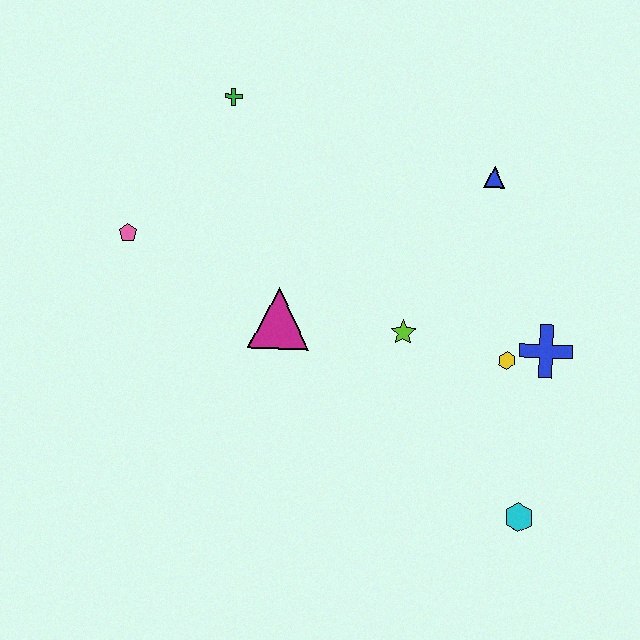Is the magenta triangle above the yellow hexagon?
Yes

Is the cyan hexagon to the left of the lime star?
No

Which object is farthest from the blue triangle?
The pink pentagon is farthest from the blue triangle.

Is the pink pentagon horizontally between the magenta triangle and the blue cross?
No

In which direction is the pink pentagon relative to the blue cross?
The pink pentagon is to the left of the blue cross.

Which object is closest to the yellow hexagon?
The blue cross is closest to the yellow hexagon.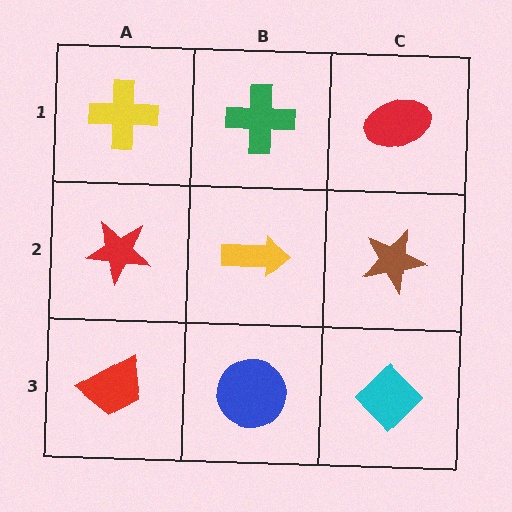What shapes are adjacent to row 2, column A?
A yellow cross (row 1, column A), a red trapezoid (row 3, column A), a yellow arrow (row 2, column B).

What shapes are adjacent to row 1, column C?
A brown star (row 2, column C), a green cross (row 1, column B).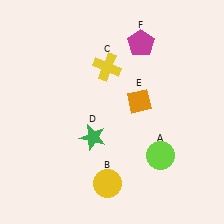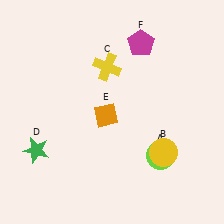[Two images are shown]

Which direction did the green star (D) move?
The green star (D) moved left.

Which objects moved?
The objects that moved are: the yellow circle (B), the green star (D), the orange diamond (E).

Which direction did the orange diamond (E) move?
The orange diamond (E) moved left.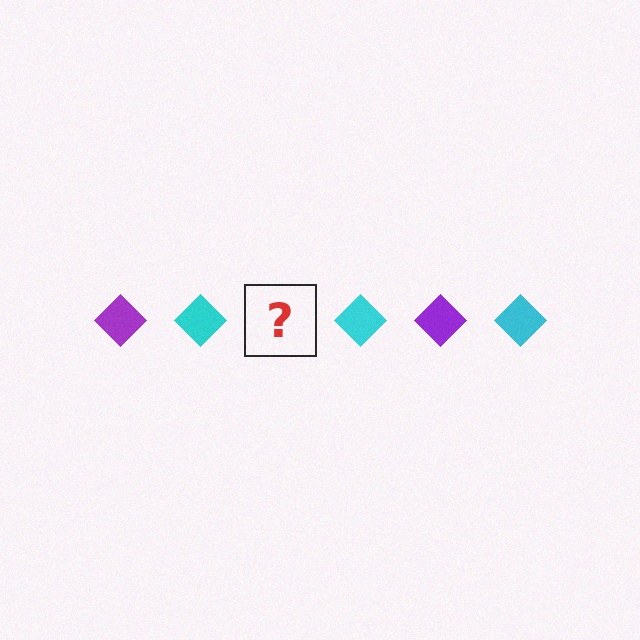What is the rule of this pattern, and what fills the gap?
The rule is that the pattern cycles through purple, cyan diamonds. The gap should be filled with a purple diamond.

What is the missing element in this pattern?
The missing element is a purple diamond.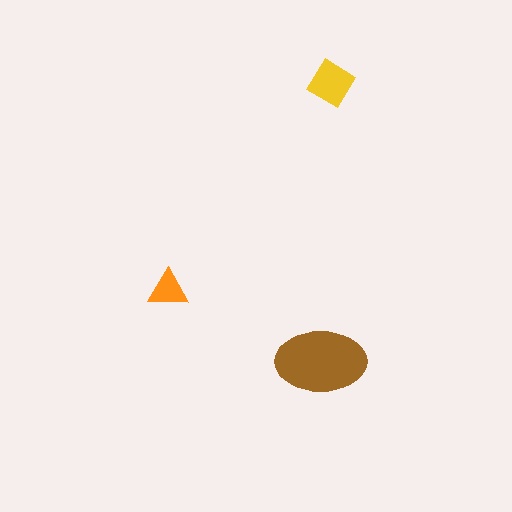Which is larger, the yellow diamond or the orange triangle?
The yellow diamond.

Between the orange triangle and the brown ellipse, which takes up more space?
The brown ellipse.